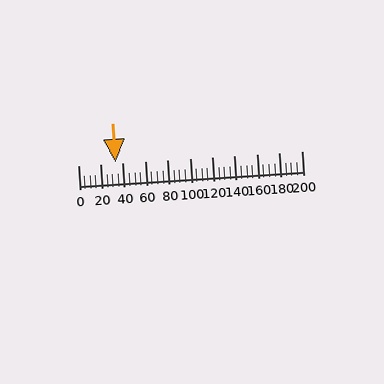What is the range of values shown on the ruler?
The ruler shows values from 0 to 200.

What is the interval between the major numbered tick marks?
The major tick marks are spaced 20 units apart.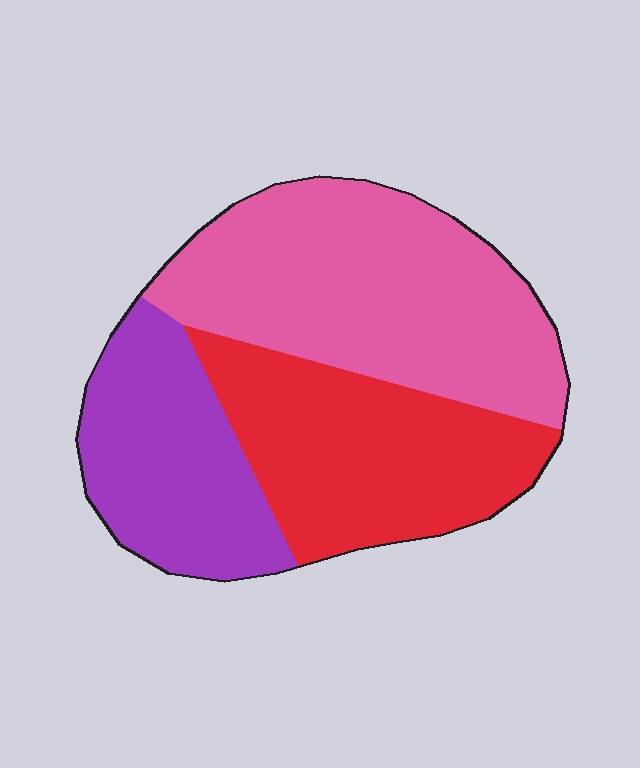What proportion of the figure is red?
Red covers about 30% of the figure.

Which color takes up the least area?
Purple, at roughly 25%.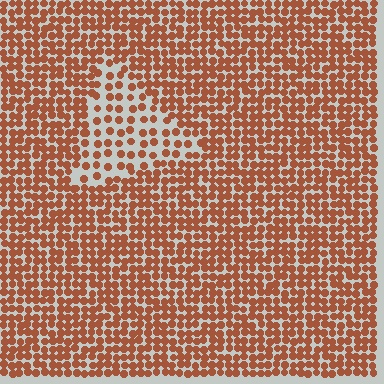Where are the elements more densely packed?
The elements are more densely packed outside the triangle boundary.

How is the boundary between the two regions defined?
The boundary is defined by a change in element density (approximately 2.0x ratio). All elements are the same color, size, and shape.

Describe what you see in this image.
The image contains small brown elements arranged at two different densities. A triangle-shaped region is visible where the elements are less densely packed than the surrounding area.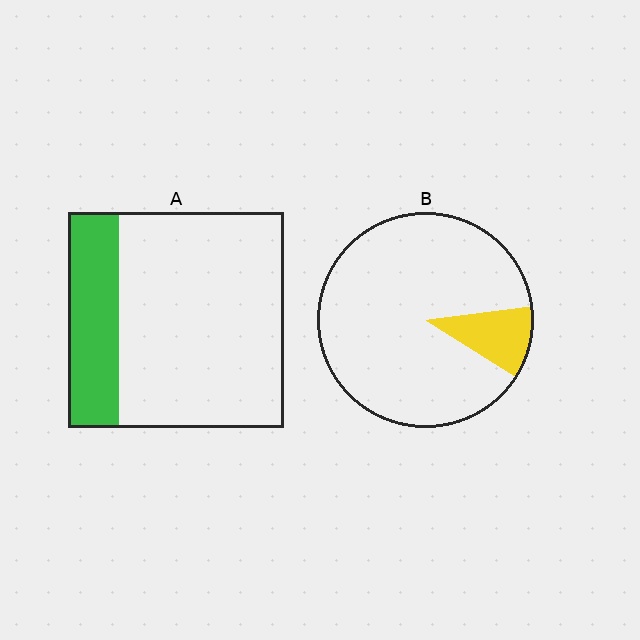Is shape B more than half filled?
No.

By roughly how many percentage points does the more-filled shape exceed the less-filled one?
By roughly 10 percentage points (A over B).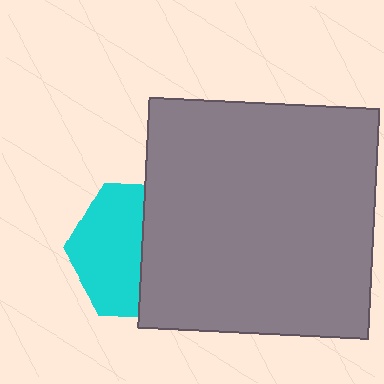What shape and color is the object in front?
The object in front is a gray square.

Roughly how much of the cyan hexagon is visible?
About half of it is visible (roughly 50%).